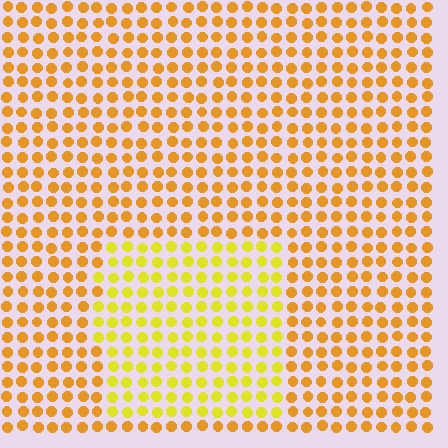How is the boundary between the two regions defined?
The boundary is defined purely by a slight shift in hue (about 27 degrees). Spacing, size, and orientation are identical on both sides.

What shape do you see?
I see a rectangle.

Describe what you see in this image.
The image is filled with small orange elements in a uniform arrangement. A rectangle-shaped region is visible where the elements are tinted to a slightly different hue, forming a subtle color boundary.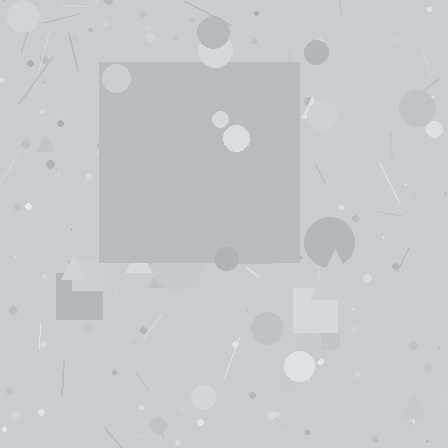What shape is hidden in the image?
A square is hidden in the image.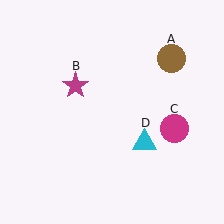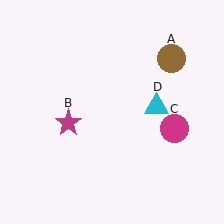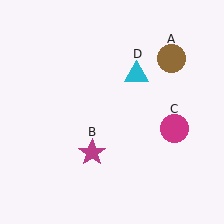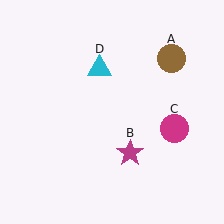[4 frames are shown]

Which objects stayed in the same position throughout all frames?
Brown circle (object A) and magenta circle (object C) remained stationary.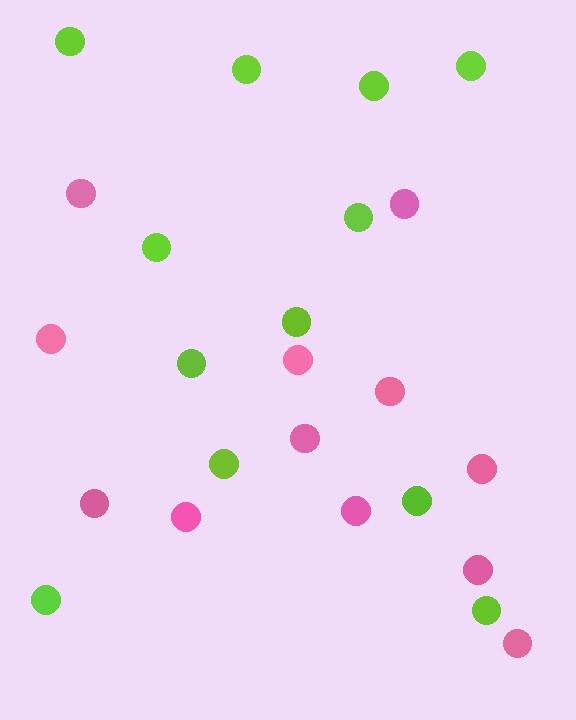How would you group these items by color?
There are 2 groups: one group of pink circles (12) and one group of lime circles (12).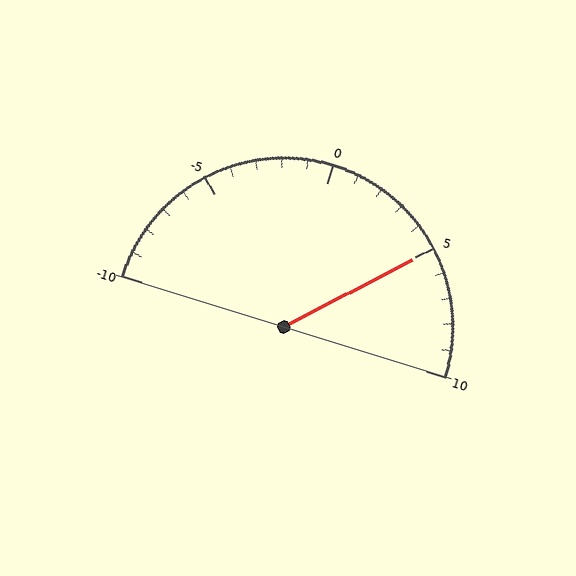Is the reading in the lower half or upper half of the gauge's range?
The reading is in the upper half of the range (-10 to 10).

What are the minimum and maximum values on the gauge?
The gauge ranges from -10 to 10.